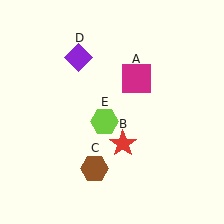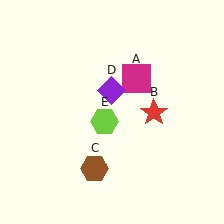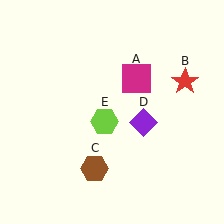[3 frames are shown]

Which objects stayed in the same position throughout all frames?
Magenta square (object A) and brown hexagon (object C) and lime hexagon (object E) remained stationary.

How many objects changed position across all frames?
2 objects changed position: red star (object B), purple diamond (object D).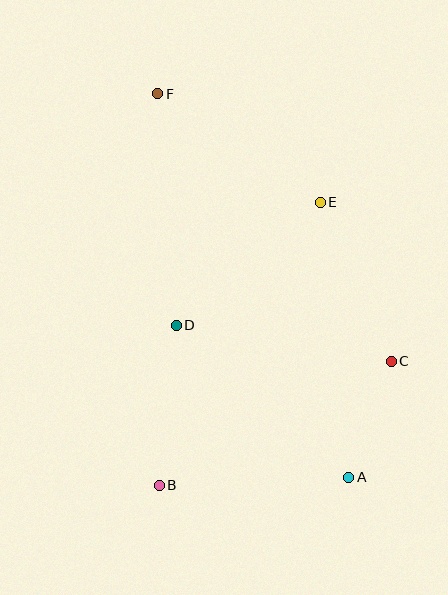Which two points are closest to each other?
Points A and C are closest to each other.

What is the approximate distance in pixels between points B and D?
The distance between B and D is approximately 161 pixels.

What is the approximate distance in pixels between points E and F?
The distance between E and F is approximately 195 pixels.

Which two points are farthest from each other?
Points A and F are farthest from each other.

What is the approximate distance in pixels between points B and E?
The distance between B and E is approximately 326 pixels.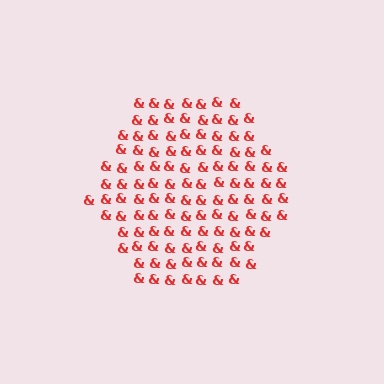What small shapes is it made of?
It is made of small ampersands.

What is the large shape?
The large shape is a hexagon.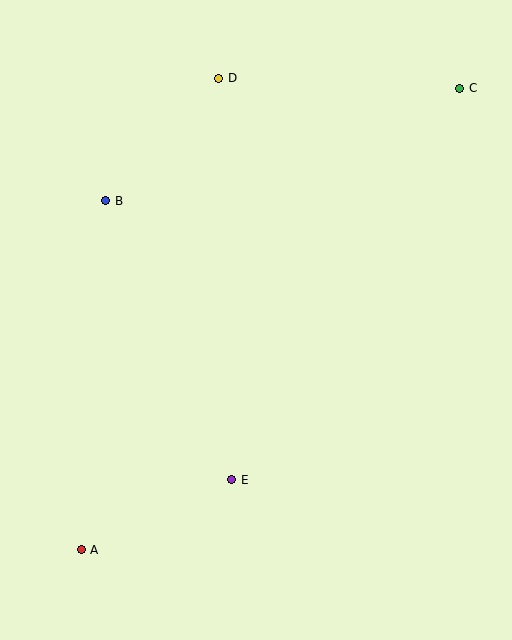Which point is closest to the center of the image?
Point E at (232, 480) is closest to the center.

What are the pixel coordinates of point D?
Point D is at (219, 78).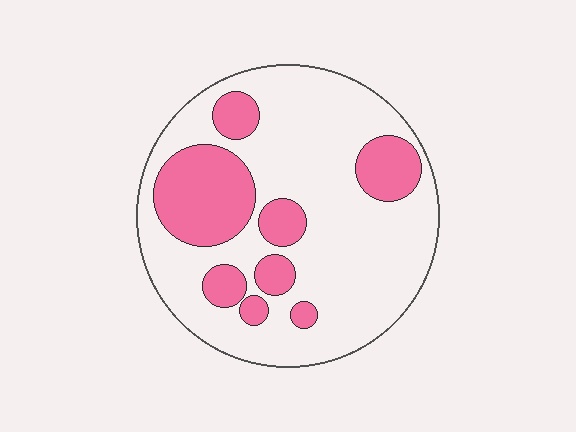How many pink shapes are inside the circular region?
8.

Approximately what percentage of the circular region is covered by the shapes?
Approximately 25%.